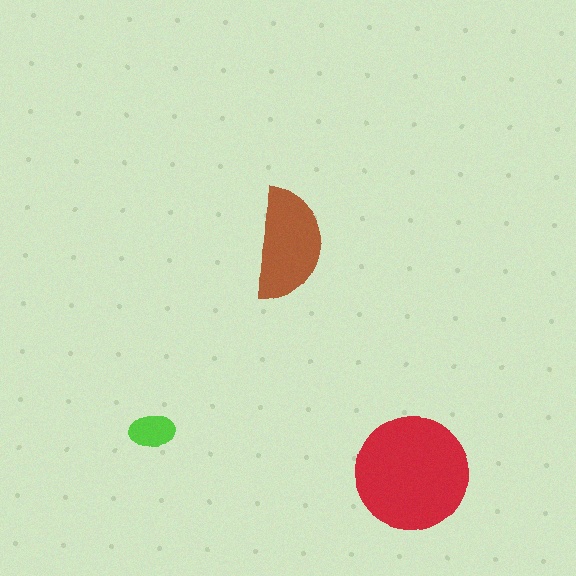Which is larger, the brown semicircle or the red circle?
The red circle.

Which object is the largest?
The red circle.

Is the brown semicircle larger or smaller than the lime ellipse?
Larger.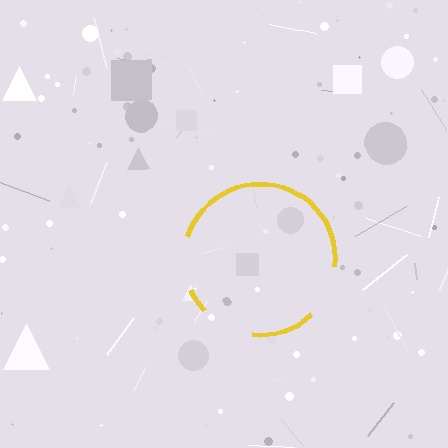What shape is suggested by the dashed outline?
The dashed outline suggests a circle.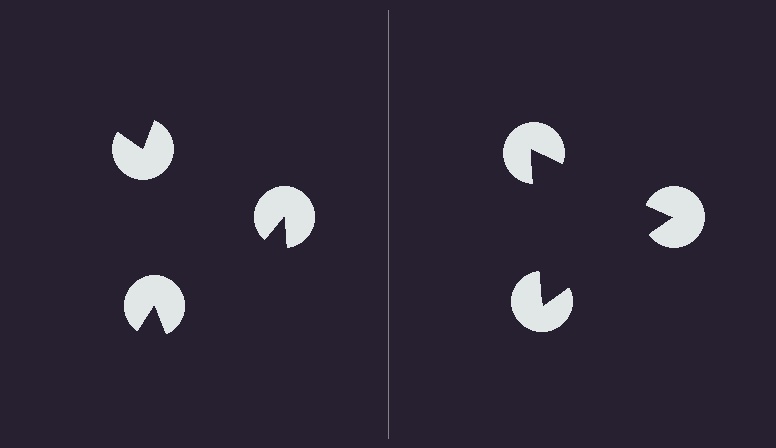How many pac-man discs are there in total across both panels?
6 — 3 on each side.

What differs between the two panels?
The pac-man discs are positioned identically on both sides; only the wedge orientations differ. On the right they align to a triangle; on the left they are misaligned.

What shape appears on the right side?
An illusory triangle.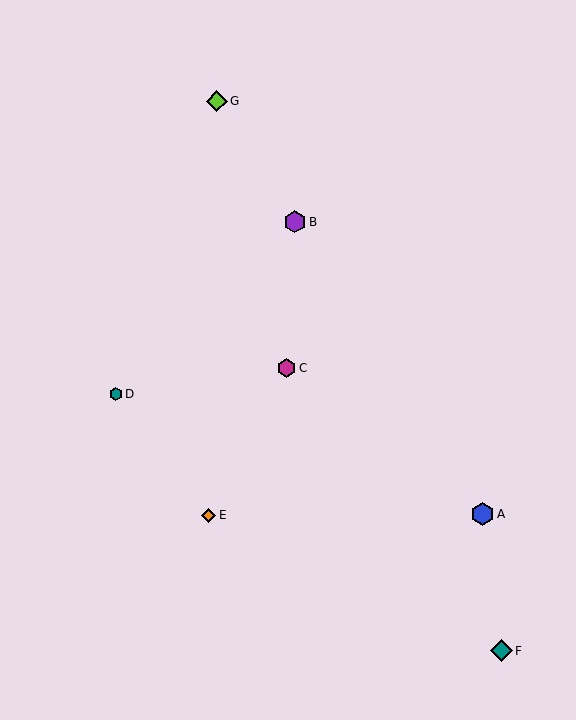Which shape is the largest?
The blue hexagon (labeled A) is the largest.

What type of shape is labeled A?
Shape A is a blue hexagon.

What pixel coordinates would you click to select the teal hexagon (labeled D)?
Click at (116, 394) to select the teal hexagon D.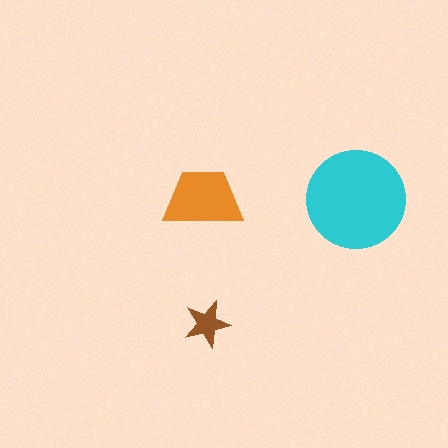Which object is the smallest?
The brown star.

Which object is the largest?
The cyan circle.